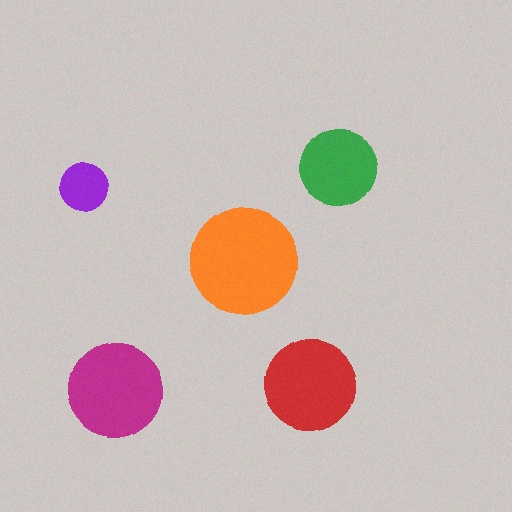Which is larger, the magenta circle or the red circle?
The magenta one.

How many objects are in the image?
There are 5 objects in the image.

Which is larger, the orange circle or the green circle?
The orange one.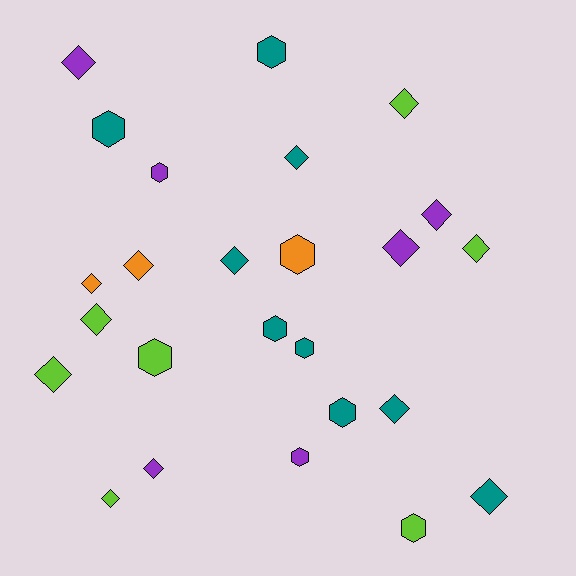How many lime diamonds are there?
There are 5 lime diamonds.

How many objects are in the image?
There are 25 objects.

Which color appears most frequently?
Teal, with 9 objects.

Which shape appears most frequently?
Diamond, with 15 objects.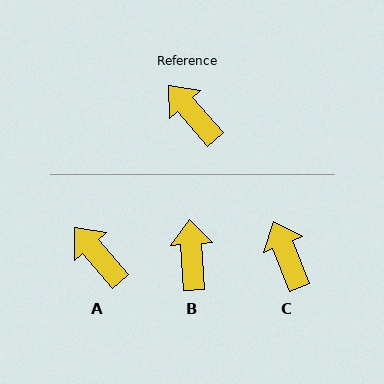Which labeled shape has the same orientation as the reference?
A.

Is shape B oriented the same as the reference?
No, it is off by about 38 degrees.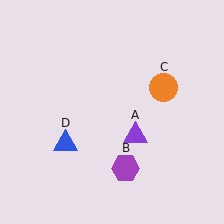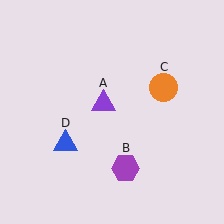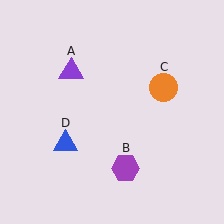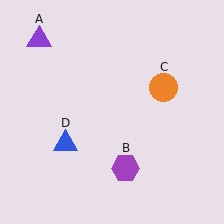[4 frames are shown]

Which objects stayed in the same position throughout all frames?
Purple hexagon (object B) and orange circle (object C) and blue triangle (object D) remained stationary.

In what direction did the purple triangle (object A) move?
The purple triangle (object A) moved up and to the left.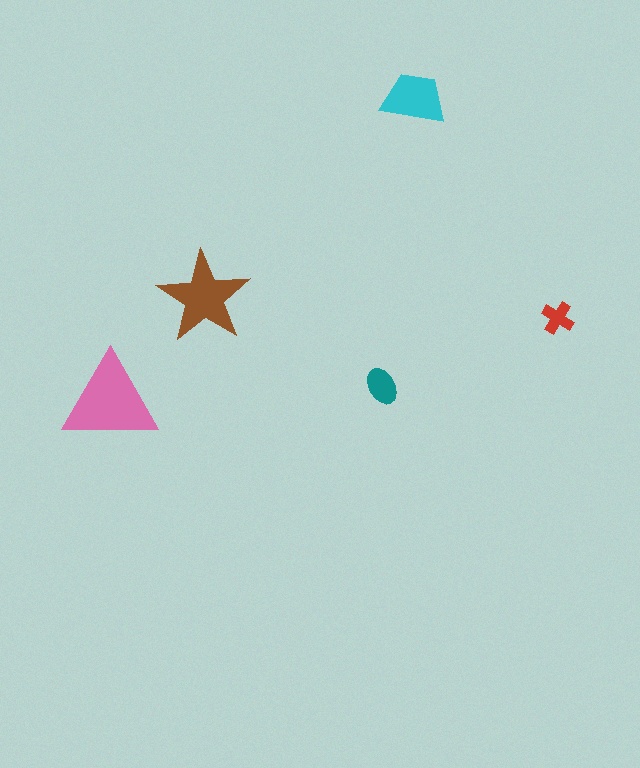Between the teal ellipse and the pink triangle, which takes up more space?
The pink triangle.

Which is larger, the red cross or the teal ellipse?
The teal ellipse.